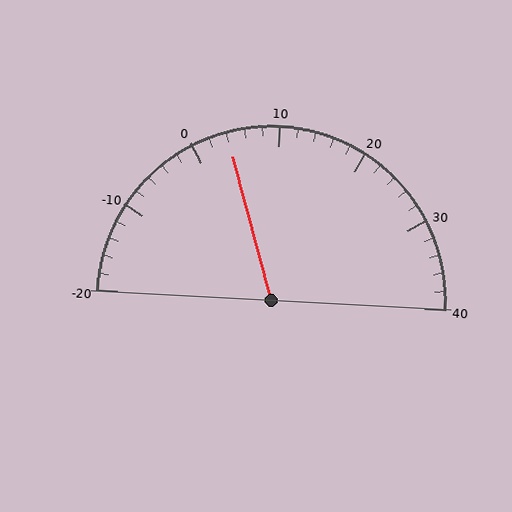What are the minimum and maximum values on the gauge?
The gauge ranges from -20 to 40.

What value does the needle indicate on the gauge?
The needle indicates approximately 4.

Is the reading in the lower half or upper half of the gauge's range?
The reading is in the lower half of the range (-20 to 40).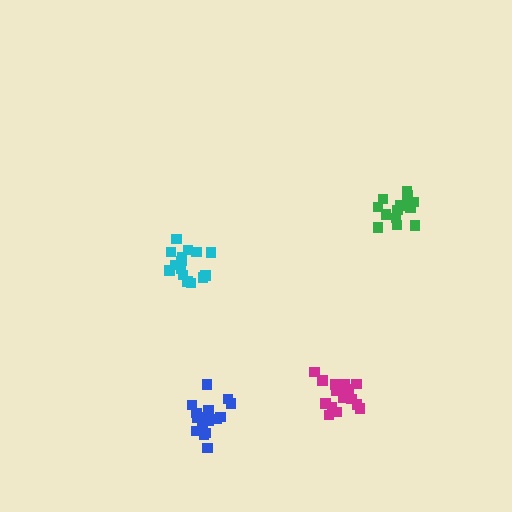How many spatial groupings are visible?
There are 4 spatial groupings.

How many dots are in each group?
Group 1: 16 dots, Group 2: 15 dots, Group 3: 14 dots, Group 4: 17 dots (62 total).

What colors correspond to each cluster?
The clusters are colored: magenta, cyan, green, blue.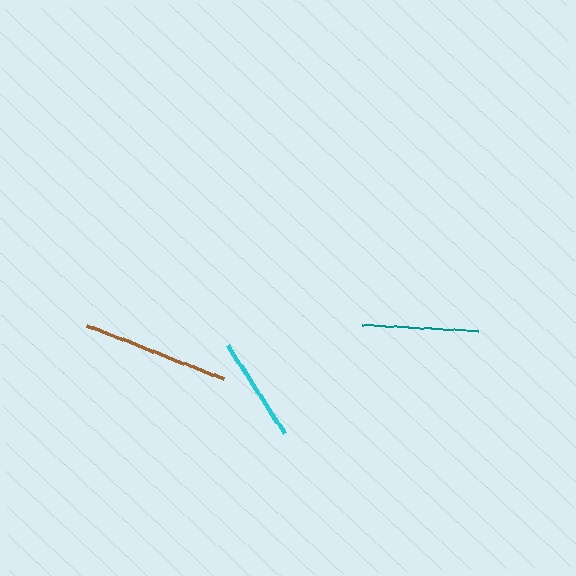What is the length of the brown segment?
The brown segment is approximately 147 pixels long.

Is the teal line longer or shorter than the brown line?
The brown line is longer than the teal line.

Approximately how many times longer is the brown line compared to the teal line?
The brown line is approximately 1.3 times the length of the teal line.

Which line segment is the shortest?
The cyan line is the shortest at approximately 104 pixels.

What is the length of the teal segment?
The teal segment is approximately 115 pixels long.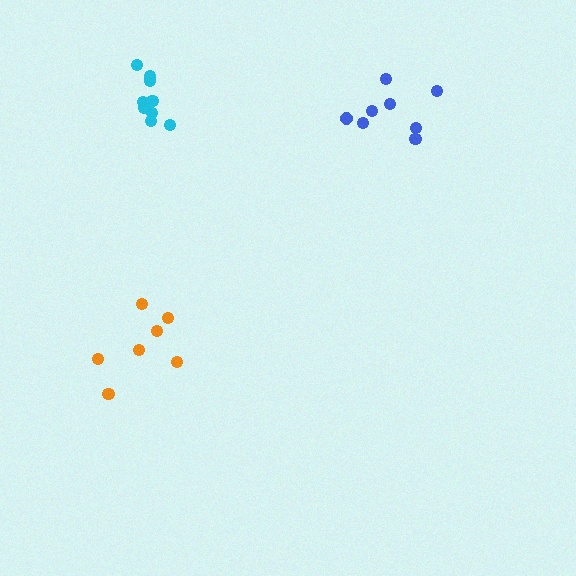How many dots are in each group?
Group 1: 9 dots, Group 2: 7 dots, Group 3: 8 dots (24 total).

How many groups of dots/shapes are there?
There are 3 groups.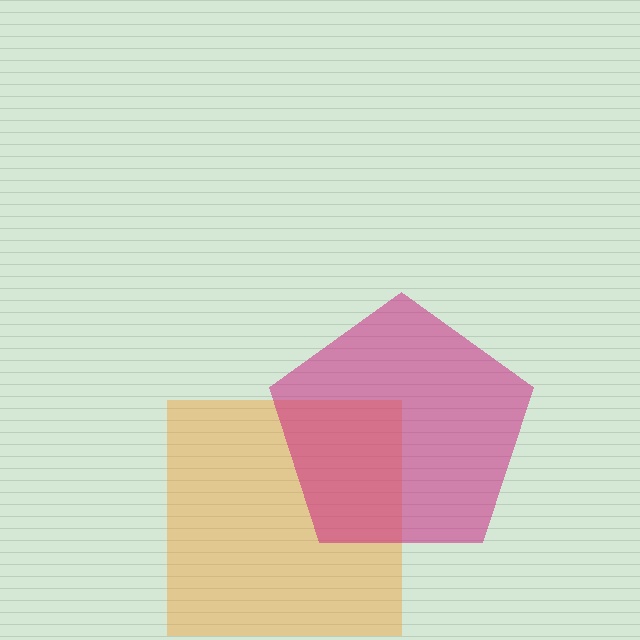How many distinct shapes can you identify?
There are 2 distinct shapes: an orange square, a magenta pentagon.